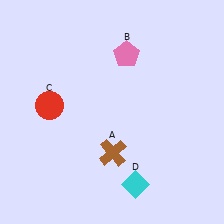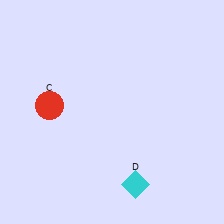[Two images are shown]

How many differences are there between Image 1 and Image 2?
There are 2 differences between the two images.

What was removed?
The brown cross (A), the pink pentagon (B) were removed in Image 2.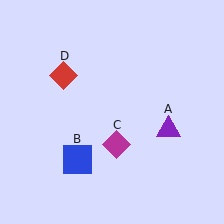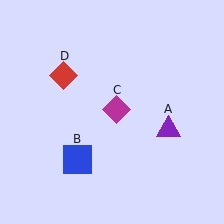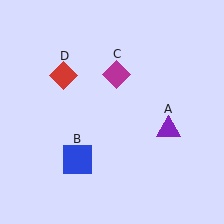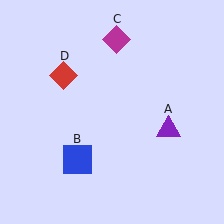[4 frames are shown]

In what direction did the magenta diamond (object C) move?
The magenta diamond (object C) moved up.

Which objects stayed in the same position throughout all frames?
Purple triangle (object A) and blue square (object B) and red diamond (object D) remained stationary.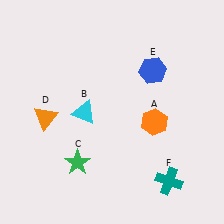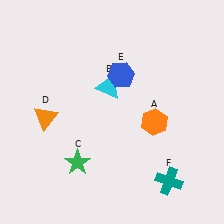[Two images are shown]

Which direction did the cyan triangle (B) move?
The cyan triangle (B) moved up.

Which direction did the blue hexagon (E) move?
The blue hexagon (E) moved left.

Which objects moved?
The objects that moved are: the cyan triangle (B), the blue hexagon (E).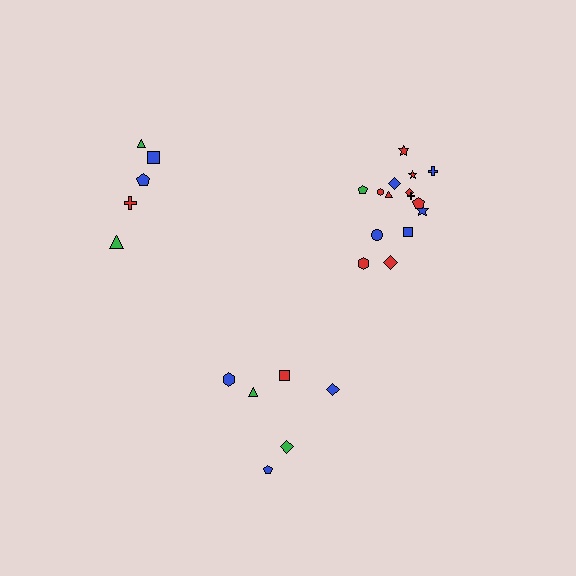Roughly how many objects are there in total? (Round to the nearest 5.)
Roughly 25 objects in total.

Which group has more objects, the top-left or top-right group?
The top-right group.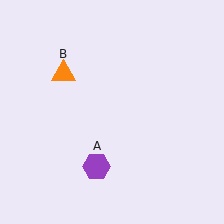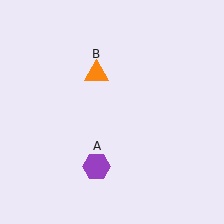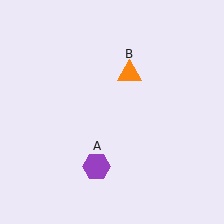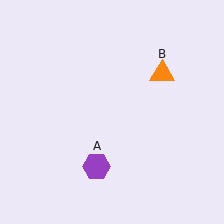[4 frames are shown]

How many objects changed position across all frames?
1 object changed position: orange triangle (object B).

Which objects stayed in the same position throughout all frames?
Purple hexagon (object A) remained stationary.